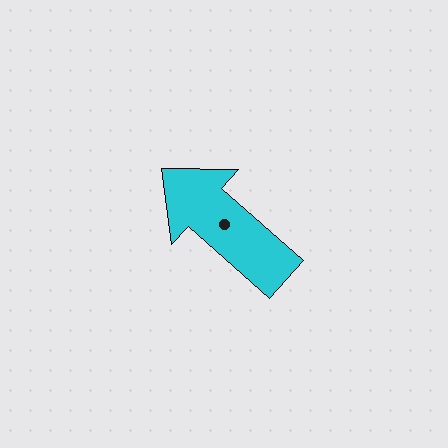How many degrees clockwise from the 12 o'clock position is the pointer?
Approximately 312 degrees.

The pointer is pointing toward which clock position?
Roughly 10 o'clock.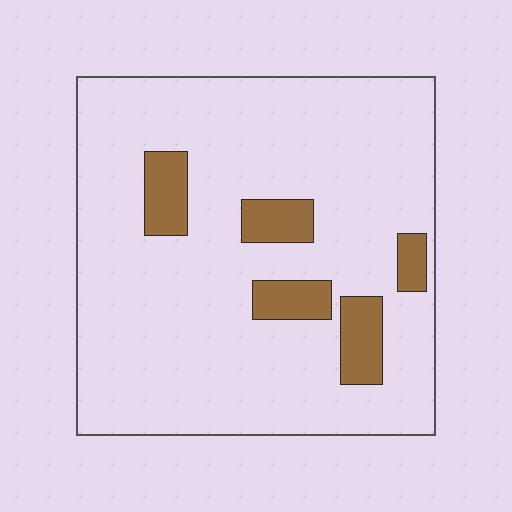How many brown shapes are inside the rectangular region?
5.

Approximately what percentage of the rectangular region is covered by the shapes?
Approximately 10%.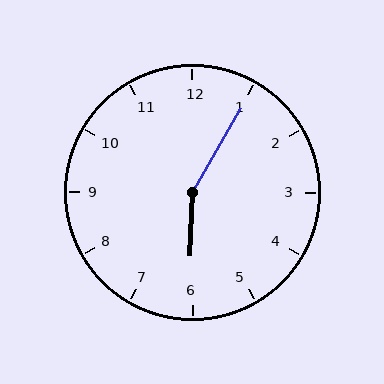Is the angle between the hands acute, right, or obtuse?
It is obtuse.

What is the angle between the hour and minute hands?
Approximately 152 degrees.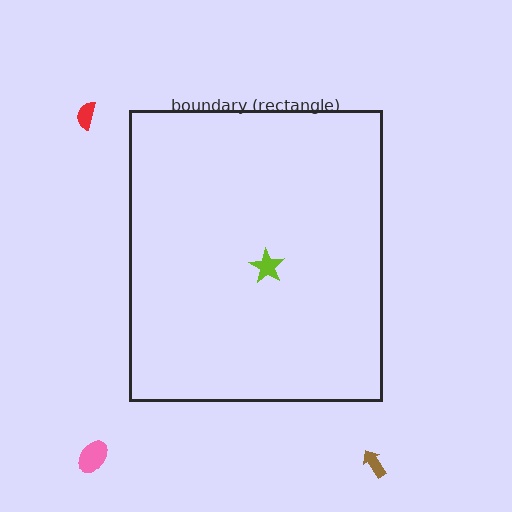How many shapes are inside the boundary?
1 inside, 3 outside.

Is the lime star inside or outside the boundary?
Inside.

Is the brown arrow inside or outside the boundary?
Outside.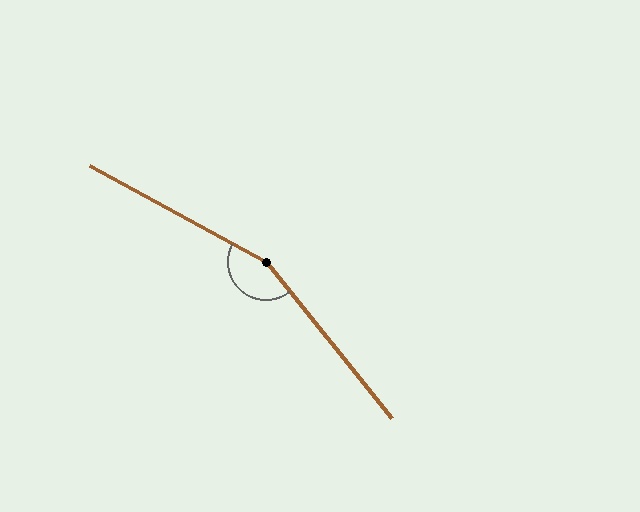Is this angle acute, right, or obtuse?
It is obtuse.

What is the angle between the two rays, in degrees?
Approximately 157 degrees.